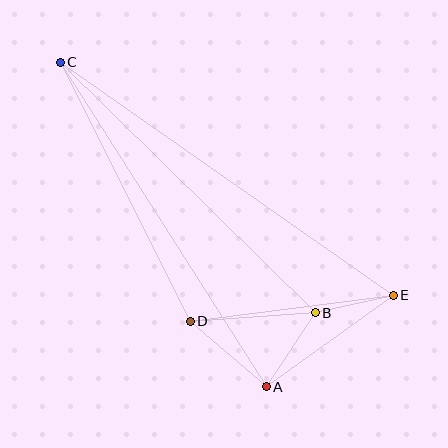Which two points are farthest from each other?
Points C and E are farthest from each other.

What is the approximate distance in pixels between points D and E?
The distance between D and E is approximately 205 pixels.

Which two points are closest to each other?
Points B and E are closest to each other.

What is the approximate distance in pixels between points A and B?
The distance between A and B is approximately 88 pixels.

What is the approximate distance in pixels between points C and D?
The distance between C and D is approximately 290 pixels.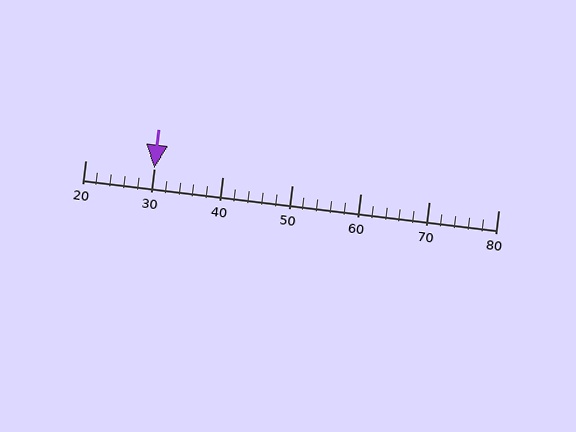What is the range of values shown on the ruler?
The ruler shows values from 20 to 80.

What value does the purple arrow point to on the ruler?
The purple arrow points to approximately 30.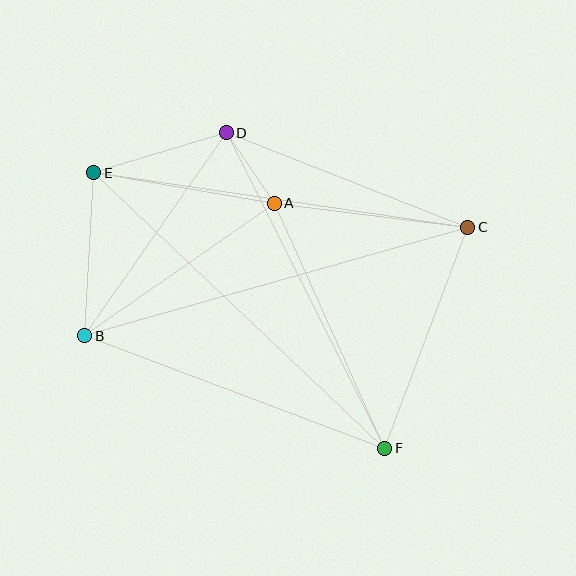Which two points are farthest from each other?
Points E and F are farthest from each other.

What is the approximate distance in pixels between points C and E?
The distance between C and E is approximately 378 pixels.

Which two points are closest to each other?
Points A and D are closest to each other.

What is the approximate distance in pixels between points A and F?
The distance between A and F is approximately 268 pixels.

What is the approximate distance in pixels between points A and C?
The distance between A and C is approximately 195 pixels.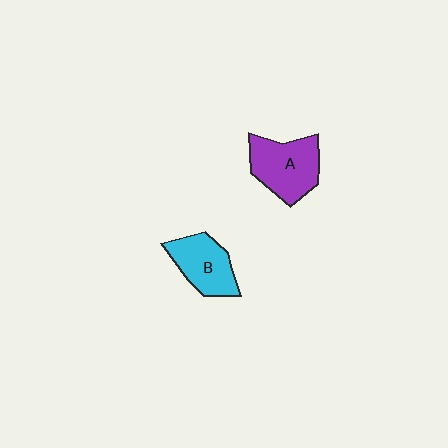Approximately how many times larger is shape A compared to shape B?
Approximately 1.2 times.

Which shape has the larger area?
Shape A (purple).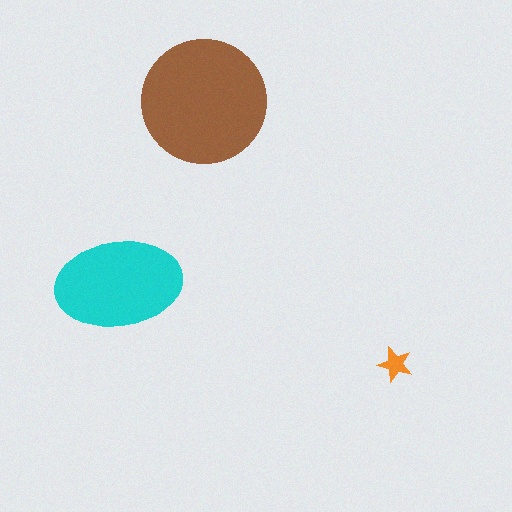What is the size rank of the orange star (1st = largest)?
3rd.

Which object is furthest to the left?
The cyan ellipse is leftmost.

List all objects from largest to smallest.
The brown circle, the cyan ellipse, the orange star.